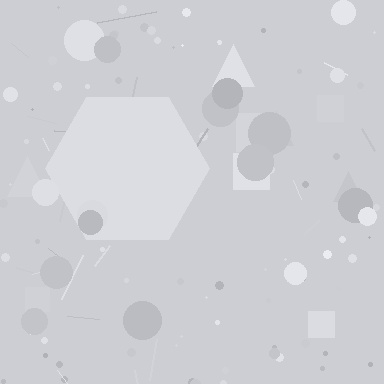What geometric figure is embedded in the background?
A hexagon is embedded in the background.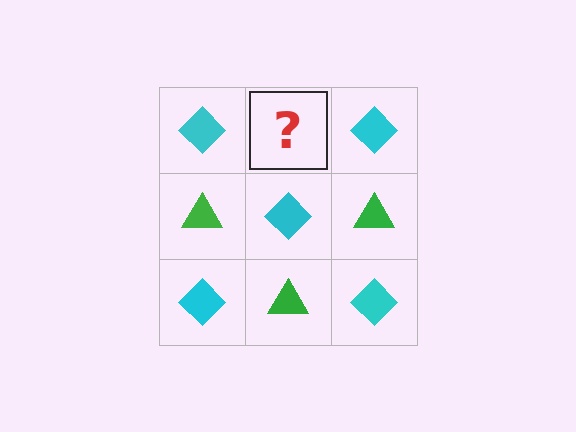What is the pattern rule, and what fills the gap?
The rule is that it alternates cyan diamond and green triangle in a checkerboard pattern. The gap should be filled with a green triangle.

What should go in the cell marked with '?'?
The missing cell should contain a green triangle.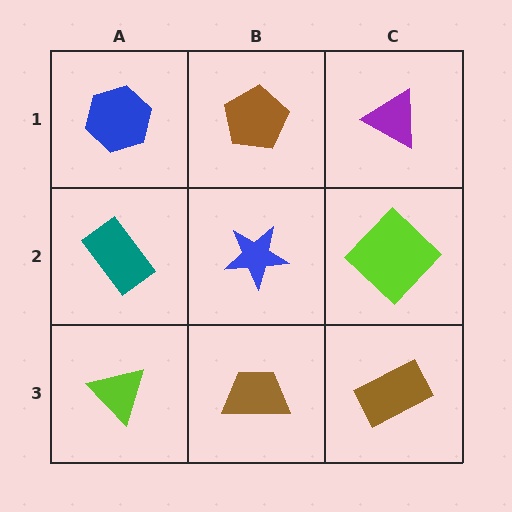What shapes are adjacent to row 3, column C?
A lime diamond (row 2, column C), a brown trapezoid (row 3, column B).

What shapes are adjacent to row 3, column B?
A blue star (row 2, column B), a lime triangle (row 3, column A), a brown rectangle (row 3, column C).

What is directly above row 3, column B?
A blue star.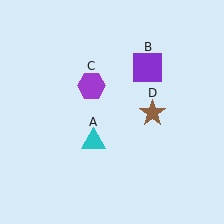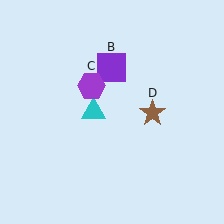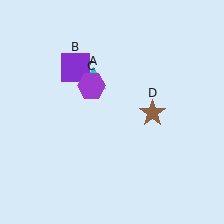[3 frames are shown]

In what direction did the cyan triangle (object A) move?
The cyan triangle (object A) moved up.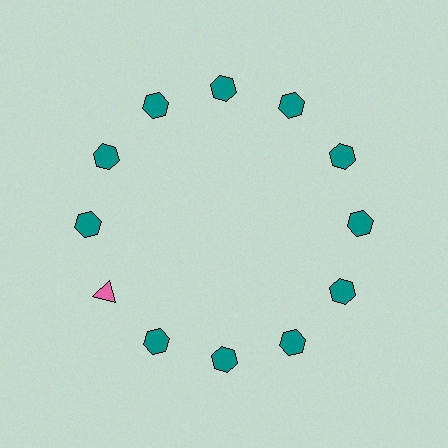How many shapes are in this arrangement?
There are 12 shapes arranged in a ring pattern.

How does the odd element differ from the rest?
It differs in both color (pink instead of teal) and shape (triangle instead of hexagon).